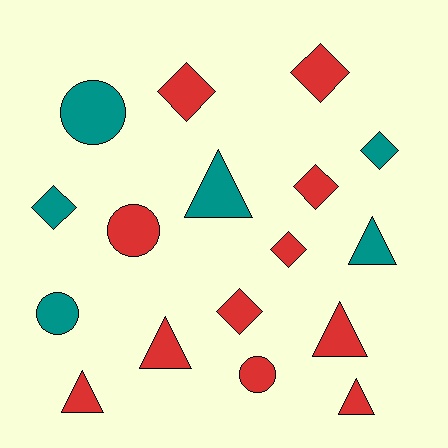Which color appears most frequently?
Red, with 11 objects.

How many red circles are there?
There are 2 red circles.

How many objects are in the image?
There are 17 objects.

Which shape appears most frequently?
Diamond, with 7 objects.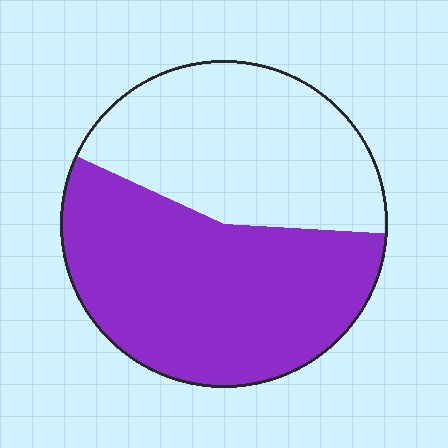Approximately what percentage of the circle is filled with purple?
Approximately 55%.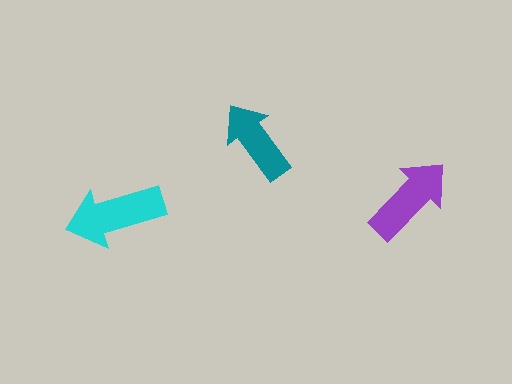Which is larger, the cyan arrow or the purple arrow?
The cyan one.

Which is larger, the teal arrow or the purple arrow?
The purple one.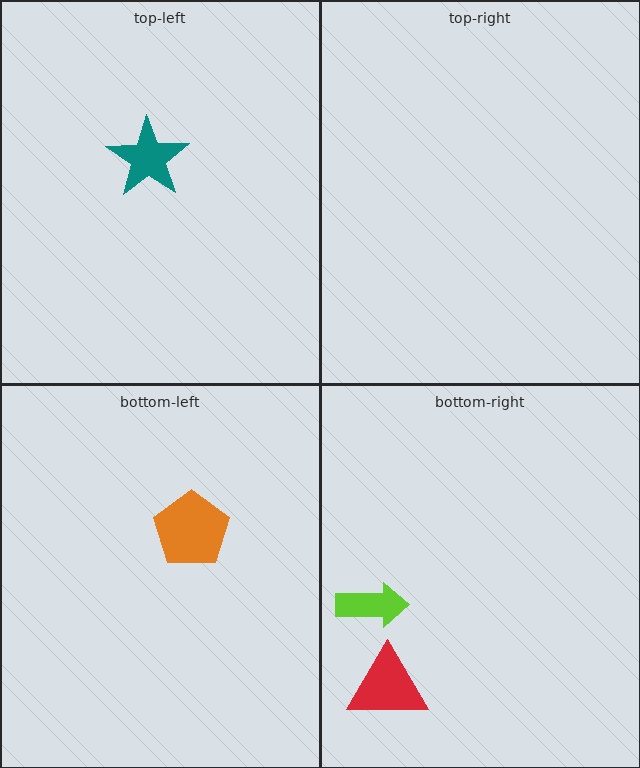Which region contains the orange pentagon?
The bottom-left region.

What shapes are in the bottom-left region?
The orange pentagon.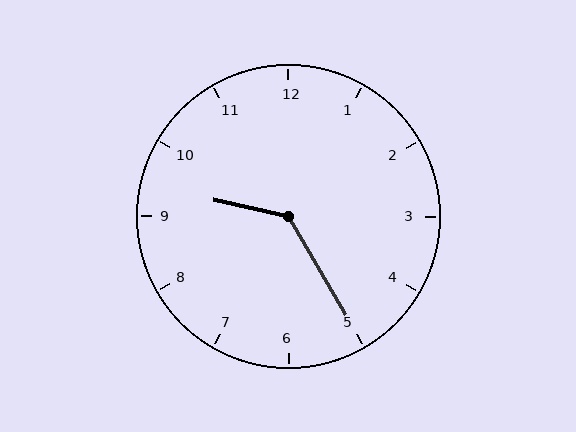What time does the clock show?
9:25.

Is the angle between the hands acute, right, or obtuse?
It is obtuse.